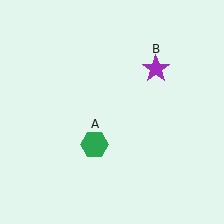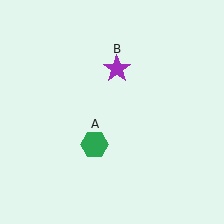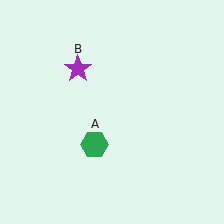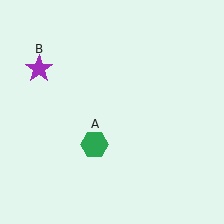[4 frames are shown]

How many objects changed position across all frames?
1 object changed position: purple star (object B).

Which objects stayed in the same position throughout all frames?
Green hexagon (object A) remained stationary.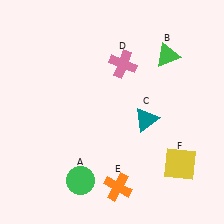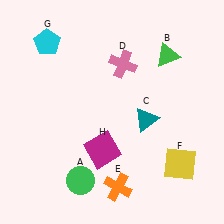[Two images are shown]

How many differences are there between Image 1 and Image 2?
There are 2 differences between the two images.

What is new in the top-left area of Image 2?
A cyan pentagon (G) was added in the top-left area of Image 2.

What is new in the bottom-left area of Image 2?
A magenta square (H) was added in the bottom-left area of Image 2.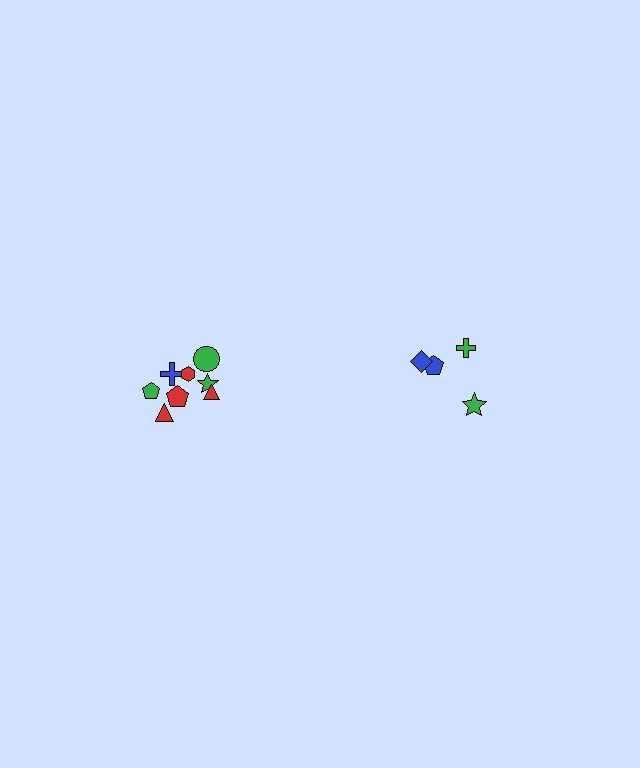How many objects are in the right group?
There are 4 objects.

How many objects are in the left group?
There are 8 objects.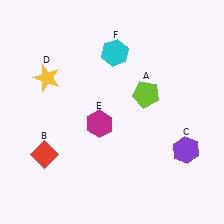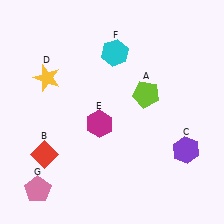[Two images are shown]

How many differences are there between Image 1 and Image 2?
There is 1 difference between the two images.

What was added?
A pink pentagon (G) was added in Image 2.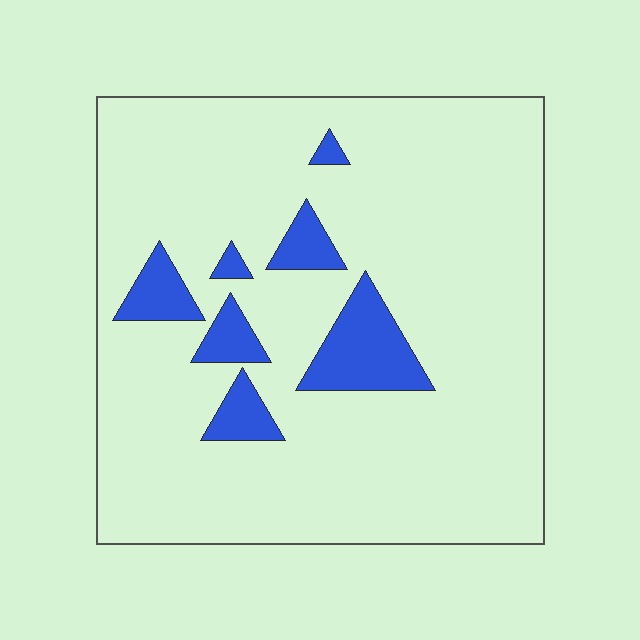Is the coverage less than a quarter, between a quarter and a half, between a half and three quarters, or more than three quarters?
Less than a quarter.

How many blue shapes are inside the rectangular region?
7.